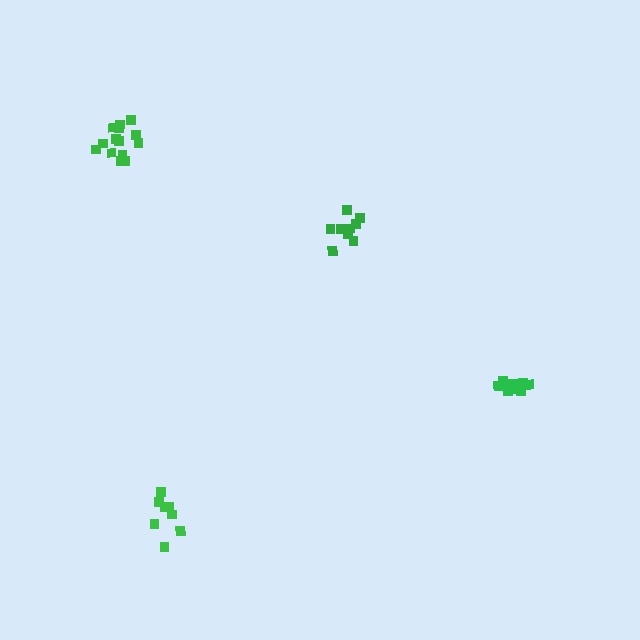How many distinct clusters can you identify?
There are 4 distinct clusters.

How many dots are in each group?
Group 1: 8 dots, Group 2: 9 dots, Group 3: 9 dots, Group 4: 14 dots (40 total).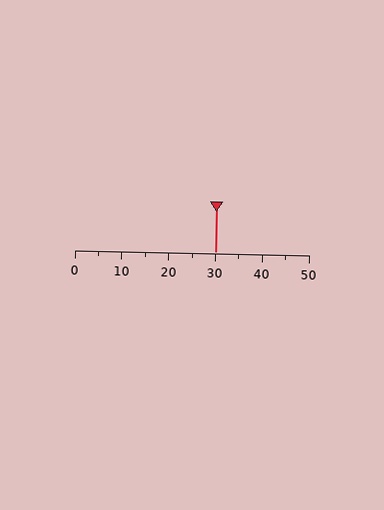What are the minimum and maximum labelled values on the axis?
The axis runs from 0 to 50.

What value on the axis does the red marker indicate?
The marker indicates approximately 30.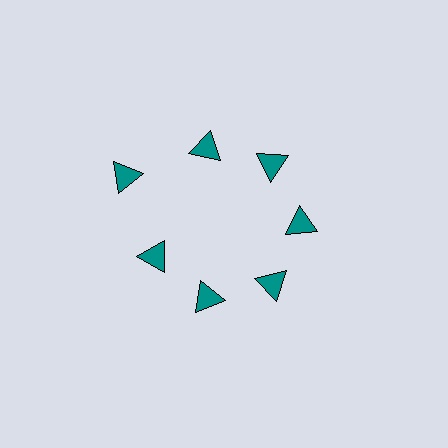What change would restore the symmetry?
The symmetry would be restored by moving it inward, back onto the ring so that all 7 triangles sit at equal angles and equal distance from the center.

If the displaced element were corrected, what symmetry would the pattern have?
It would have 7-fold rotational symmetry — the pattern would map onto itself every 51 degrees.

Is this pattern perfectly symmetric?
No. The 7 teal triangles are arranged in a ring, but one element near the 10 o'clock position is pushed outward from the center, breaking the 7-fold rotational symmetry.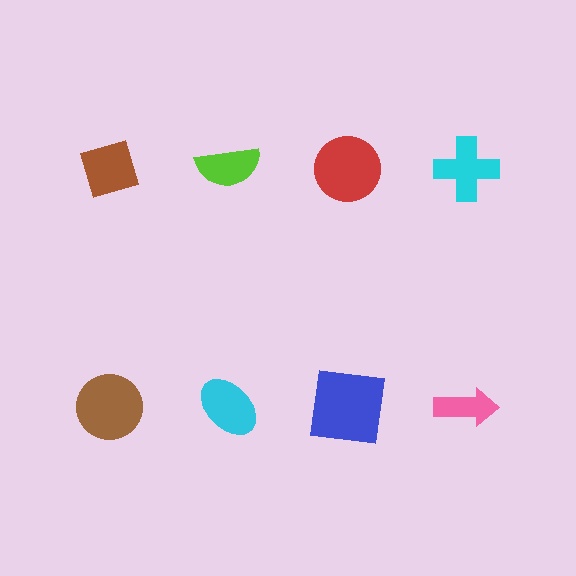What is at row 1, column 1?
A brown diamond.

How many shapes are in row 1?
4 shapes.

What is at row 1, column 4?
A cyan cross.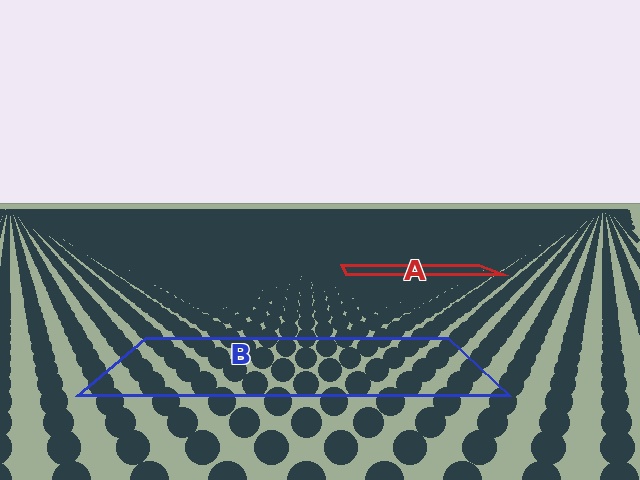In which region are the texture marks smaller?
The texture marks are smaller in region A, because it is farther away.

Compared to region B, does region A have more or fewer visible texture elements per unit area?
Region A has more texture elements per unit area — they are packed more densely because it is farther away.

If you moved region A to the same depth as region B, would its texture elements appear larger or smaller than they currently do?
They would appear larger. At a closer depth, the same texture elements are projected at a bigger on-screen size.